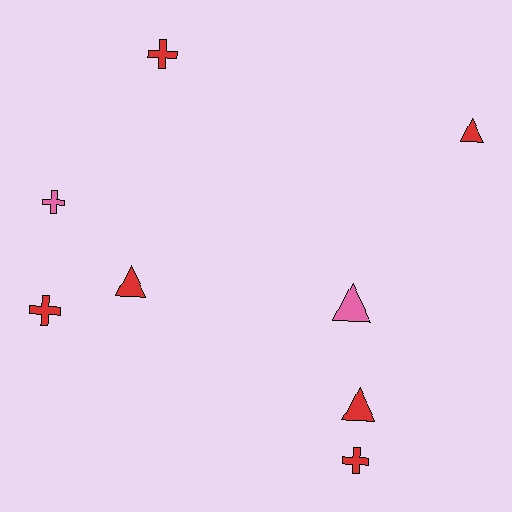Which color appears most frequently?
Red, with 6 objects.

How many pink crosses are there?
There is 1 pink cross.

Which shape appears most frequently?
Cross, with 4 objects.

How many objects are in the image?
There are 8 objects.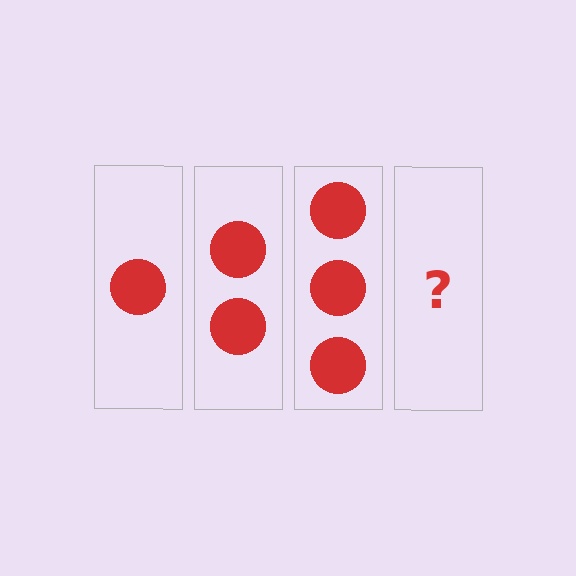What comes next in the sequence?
The next element should be 4 circles.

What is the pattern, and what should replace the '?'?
The pattern is that each step adds one more circle. The '?' should be 4 circles.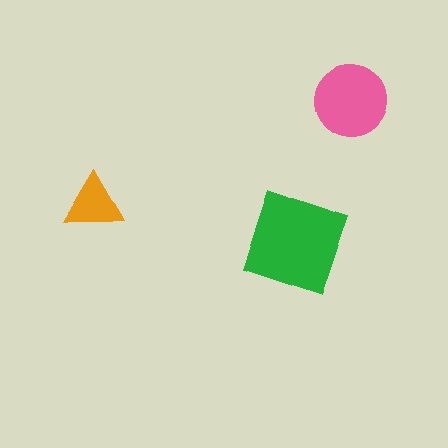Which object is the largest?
The green square.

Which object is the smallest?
The orange triangle.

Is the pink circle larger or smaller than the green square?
Smaller.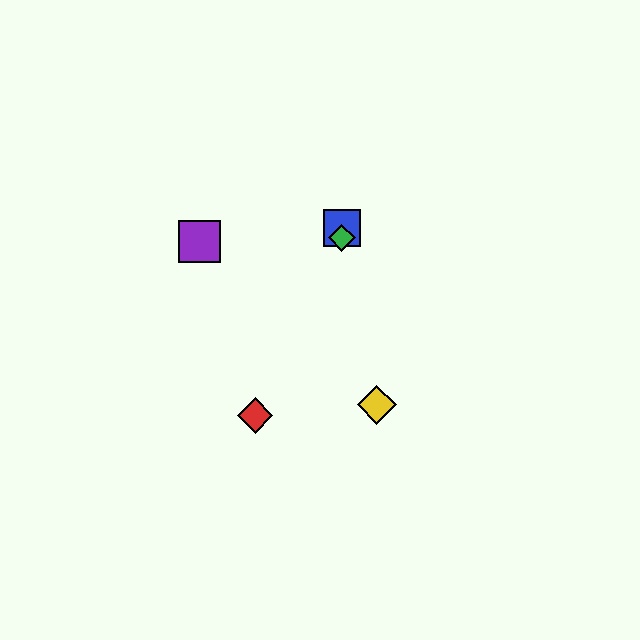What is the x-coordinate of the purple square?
The purple square is at x≈200.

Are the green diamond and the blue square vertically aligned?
Yes, both are at x≈342.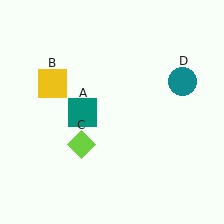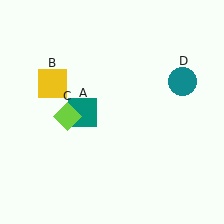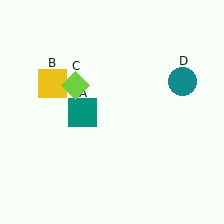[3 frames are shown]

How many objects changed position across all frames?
1 object changed position: lime diamond (object C).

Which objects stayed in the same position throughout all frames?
Teal square (object A) and yellow square (object B) and teal circle (object D) remained stationary.